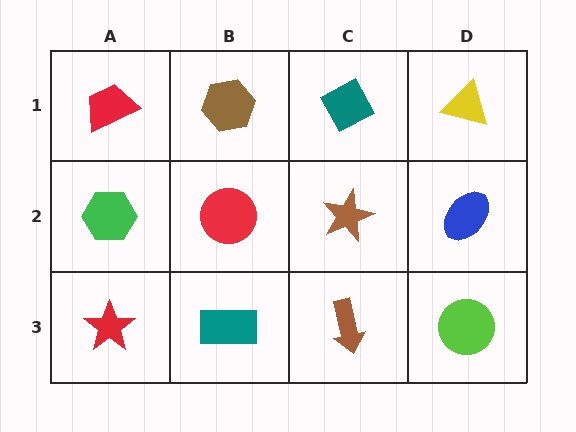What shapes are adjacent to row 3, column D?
A blue ellipse (row 2, column D), a brown arrow (row 3, column C).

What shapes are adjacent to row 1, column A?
A green hexagon (row 2, column A), a brown hexagon (row 1, column B).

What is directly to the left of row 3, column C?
A teal rectangle.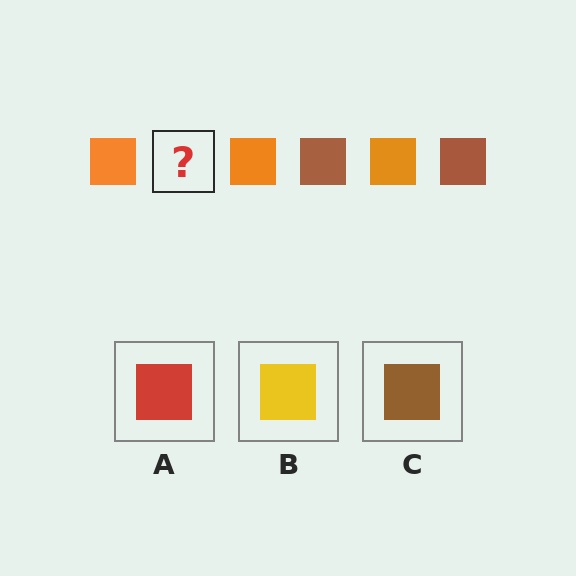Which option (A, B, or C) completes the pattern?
C.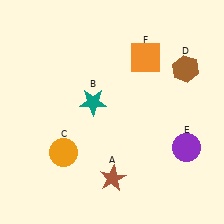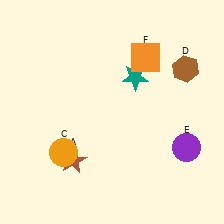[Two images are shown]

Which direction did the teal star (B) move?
The teal star (B) moved right.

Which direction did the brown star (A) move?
The brown star (A) moved left.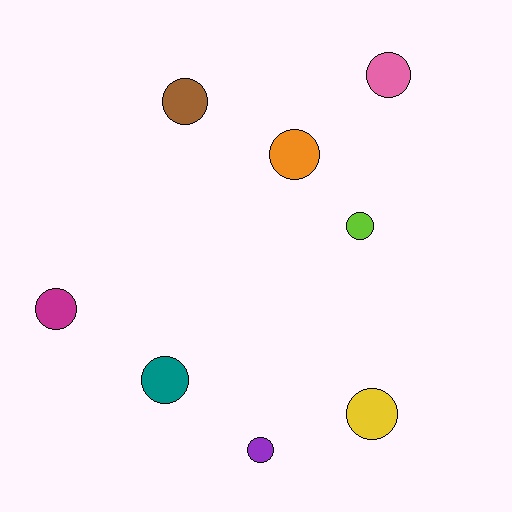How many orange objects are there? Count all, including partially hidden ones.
There is 1 orange object.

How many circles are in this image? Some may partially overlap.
There are 8 circles.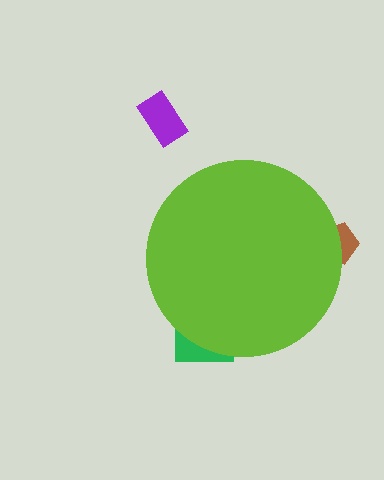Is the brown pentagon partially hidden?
Yes, the brown pentagon is partially hidden behind the lime circle.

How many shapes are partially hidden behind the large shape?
2 shapes are partially hidden.